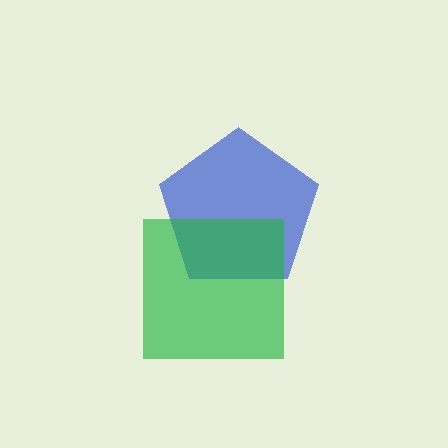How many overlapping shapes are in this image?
There are 2 overlapping shapes in the image.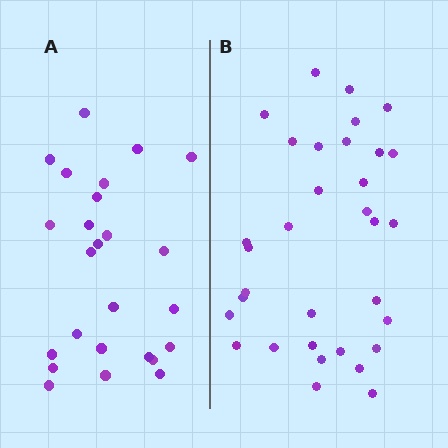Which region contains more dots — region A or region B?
Region B (the right region) has more dots.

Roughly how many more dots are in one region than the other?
Region B has roughly 8 or so more dots than region A.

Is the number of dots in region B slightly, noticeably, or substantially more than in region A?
Region B has noticeably more, but not dramatically so. The ratio is roughly 1.3 to 1.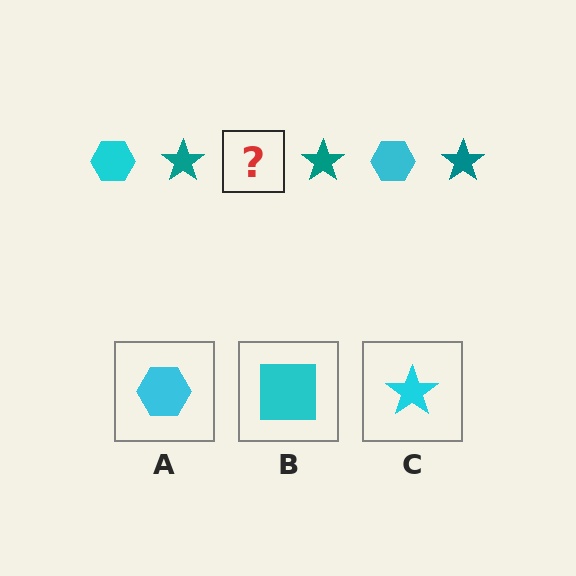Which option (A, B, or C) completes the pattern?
A.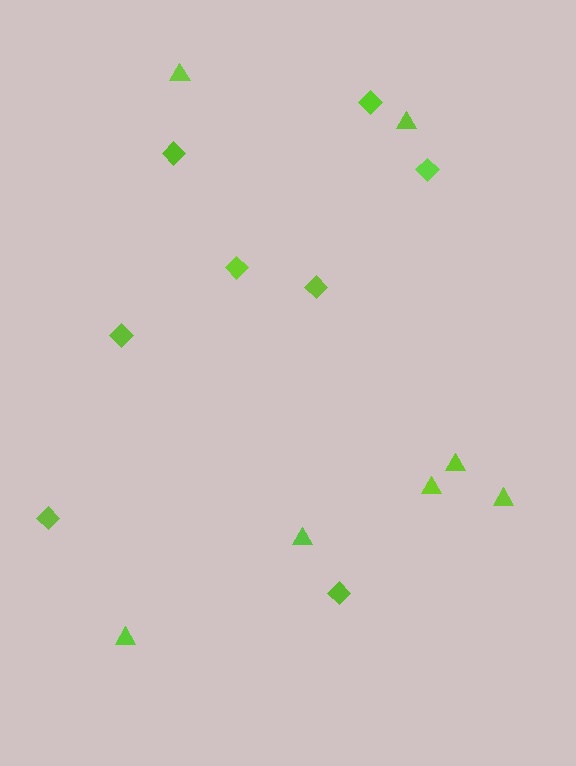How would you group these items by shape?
There are 2 groups: one group of diamonds (8) and one group of triangles (7).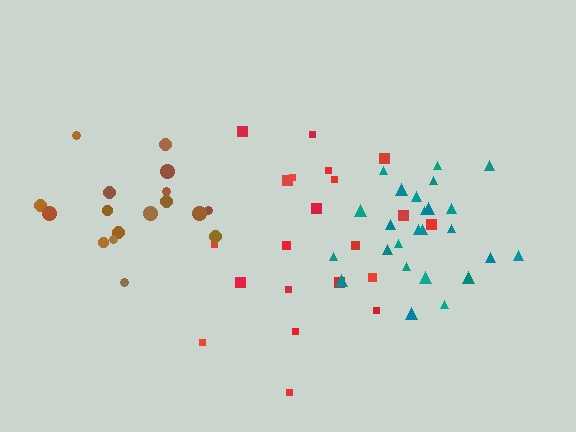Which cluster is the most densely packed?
Teal.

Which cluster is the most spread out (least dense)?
Red.